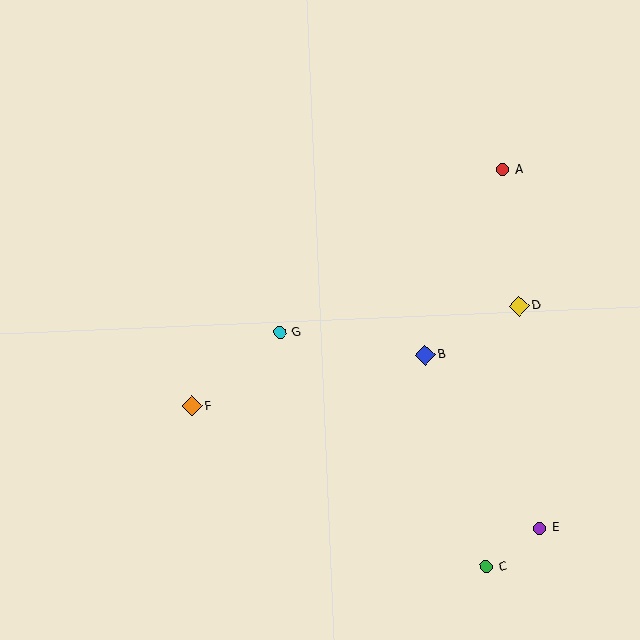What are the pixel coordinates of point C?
Point C is at (486, 567).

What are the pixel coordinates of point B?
Point B is at (425, 355).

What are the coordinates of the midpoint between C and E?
The midpoint between C and E is at (513, 547).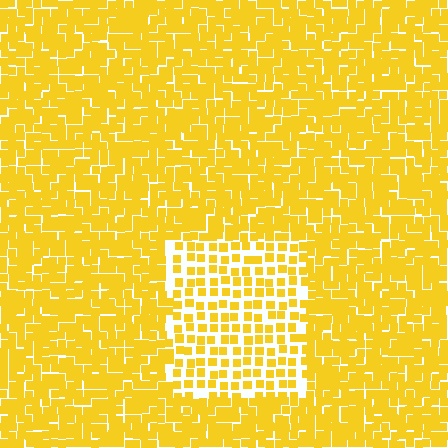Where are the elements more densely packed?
The elements are more densely packed outside the rectangle boundary.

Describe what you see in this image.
The image contains small yellow elements arranged at two different densities. A rectangle-shaped region is visible where the elements are less densely packed than the surrounding area.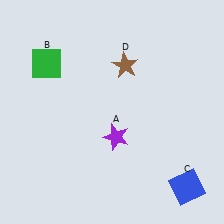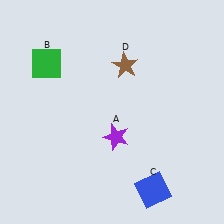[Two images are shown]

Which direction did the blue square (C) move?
The blue square (C) moved left.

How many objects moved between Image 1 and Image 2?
1 object moved between the two images.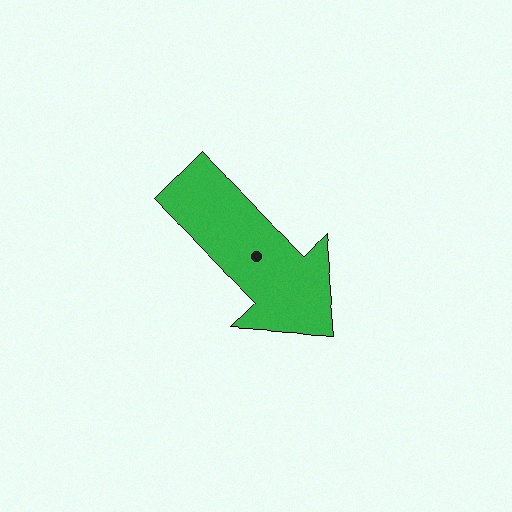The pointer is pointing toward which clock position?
Roughly 4 o'clock.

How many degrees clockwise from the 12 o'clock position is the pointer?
Approximately 134 degrees.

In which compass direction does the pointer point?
Southeast.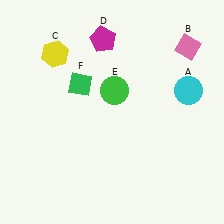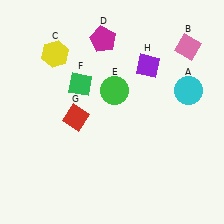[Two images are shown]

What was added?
A red diamond (G), a purple diamond (H) were added in Image 2.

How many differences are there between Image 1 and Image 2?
There are 2 differences between the two images.